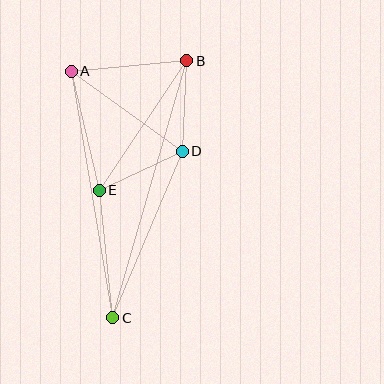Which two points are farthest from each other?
Points B and C are farthest from each other.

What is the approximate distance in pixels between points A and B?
The distance between A and B is approximately 116 pixels.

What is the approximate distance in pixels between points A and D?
The distance between A and D is approximately 137 pixels.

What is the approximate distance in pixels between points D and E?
The distance between D and E is approximately 91 pixels.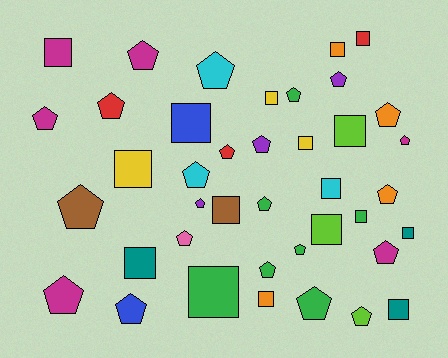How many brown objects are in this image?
There are 2 brown objects.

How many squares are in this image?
There are 17 squares.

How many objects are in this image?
There are 40 objects.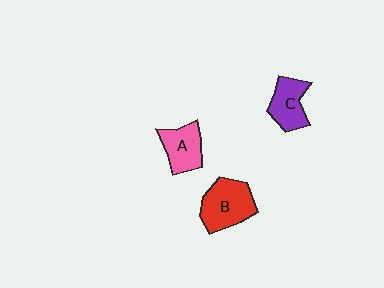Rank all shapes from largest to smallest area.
From largest to smallest: B (red), A (pink), C (purple).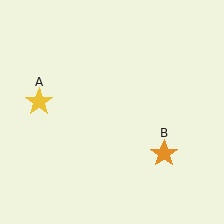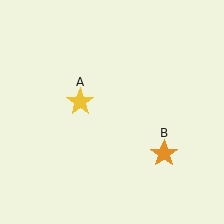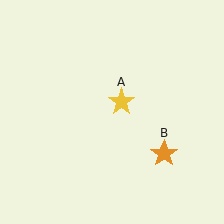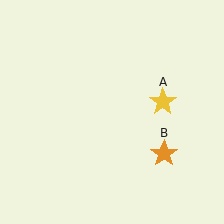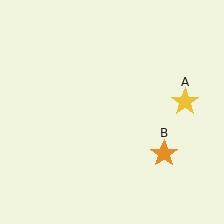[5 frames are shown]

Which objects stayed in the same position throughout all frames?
Orange star (object B) remained stationary.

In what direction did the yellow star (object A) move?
The yellow star (object A) moved right.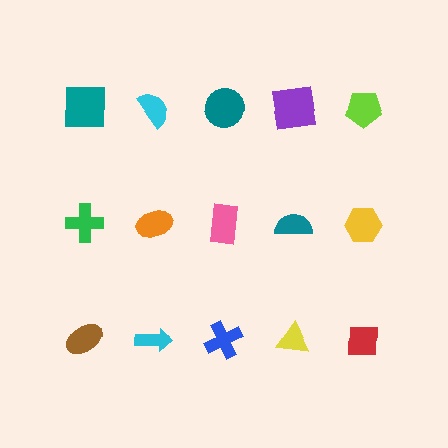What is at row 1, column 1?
A teal square.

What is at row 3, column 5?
A red square.